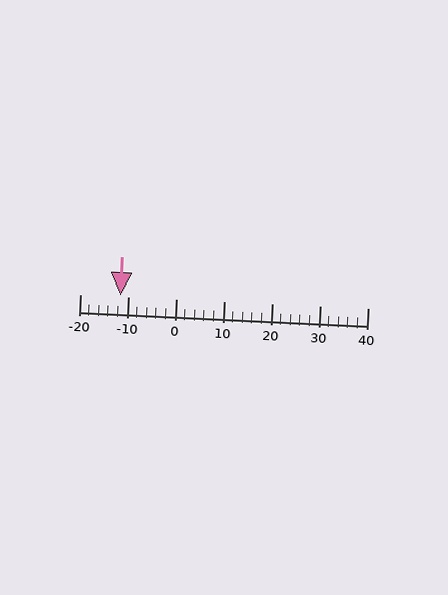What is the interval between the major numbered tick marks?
The major tick marks are spaced 10 units apart.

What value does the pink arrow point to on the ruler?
The pink arrow points to approximately -12.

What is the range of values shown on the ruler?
The ruler shows values from -20 to 40.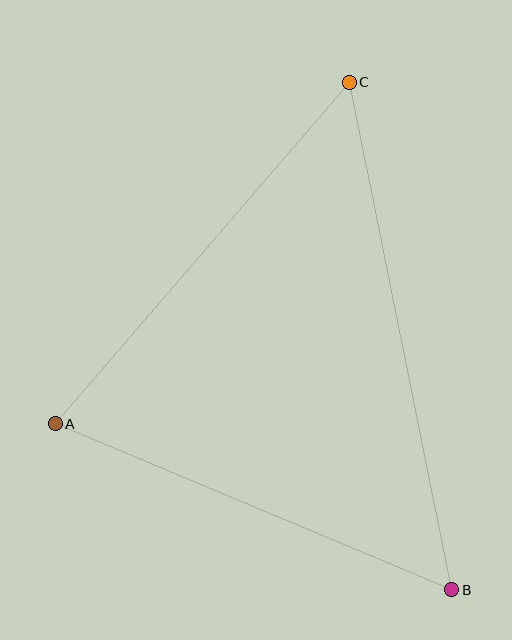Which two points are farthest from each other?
Points B and C are farthest from each other.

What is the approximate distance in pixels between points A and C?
The distance between A and C is approximately 451 pixels.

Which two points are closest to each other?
Points A and B are closest to each other.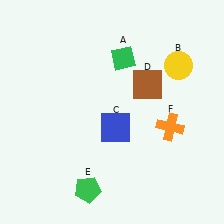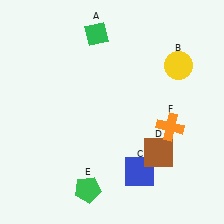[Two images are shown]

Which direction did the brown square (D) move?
The brown square (D) moved down.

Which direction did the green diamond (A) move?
The green diamond (A) moved left.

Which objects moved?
The objects that moved are: the green diamond (A), the blue square (C), the brown square (D).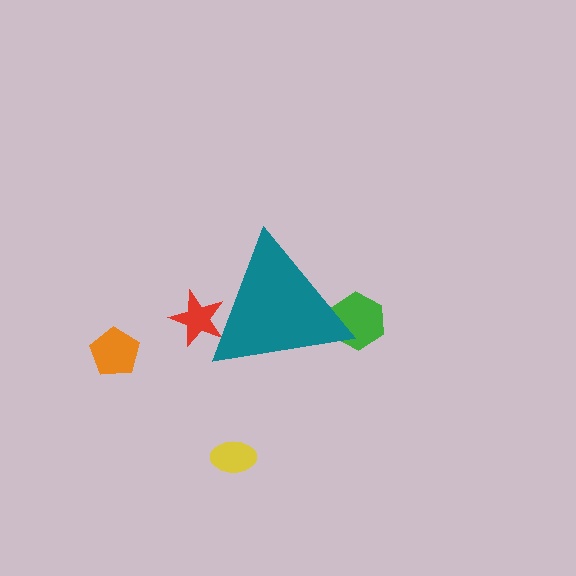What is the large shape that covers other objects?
A teal triangle.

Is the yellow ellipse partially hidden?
No, the yellow ellipse is fully visible.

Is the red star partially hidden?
Yes, the red star is partially hidden behind the teal triangle.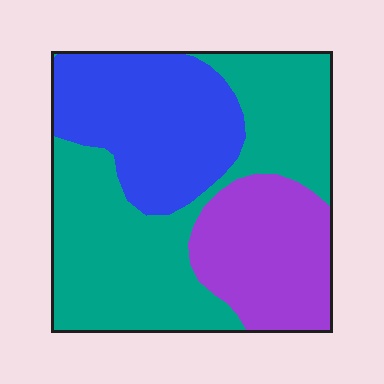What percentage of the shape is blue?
Blue takes up between a quarter and a half of the shape.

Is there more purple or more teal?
Teal.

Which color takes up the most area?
Teal, at roughly 45%.